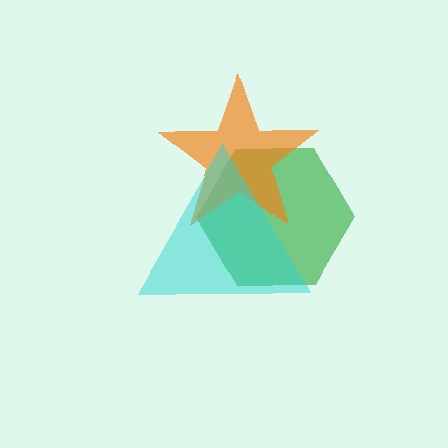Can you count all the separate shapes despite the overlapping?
Yes, there are 3 separate shapes.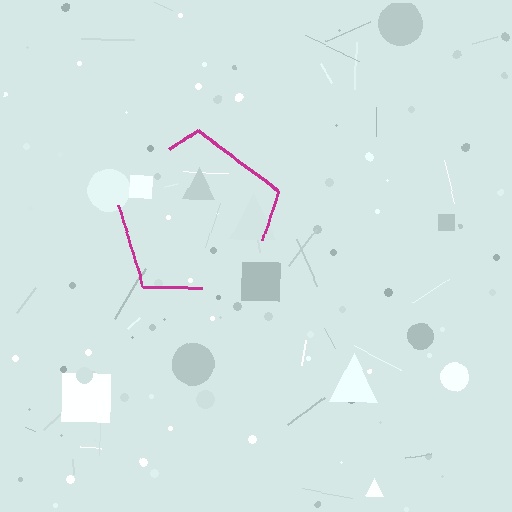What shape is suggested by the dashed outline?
The dashed outline suggests a pentagon.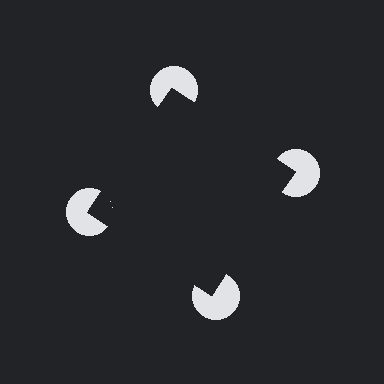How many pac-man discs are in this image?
There are 4 — one at each vertex of the illusory square.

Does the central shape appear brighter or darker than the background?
It typically appears slightly darker than the background, even though no actual brightness change is drawn.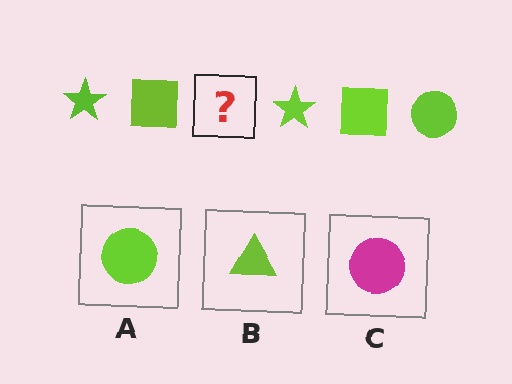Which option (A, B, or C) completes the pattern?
A.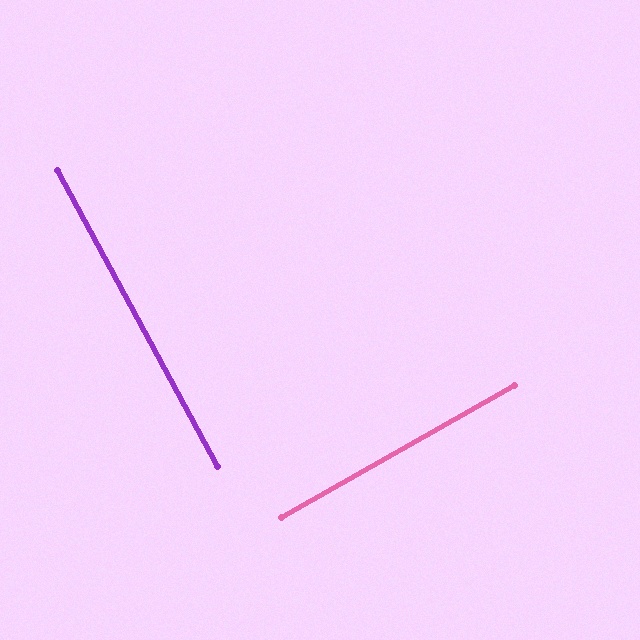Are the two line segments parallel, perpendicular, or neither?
Perpendicular — they meet at approximately 89°.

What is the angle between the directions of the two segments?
Approximately 89 degrees.